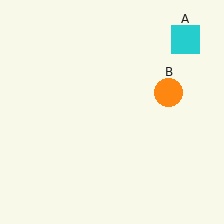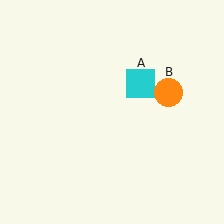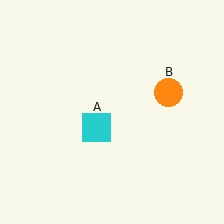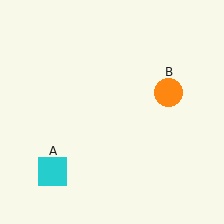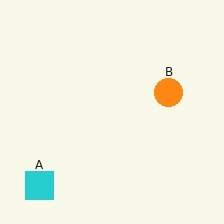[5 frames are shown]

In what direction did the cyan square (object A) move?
The cyan square (object A) moved down and to the left.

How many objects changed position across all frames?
1 object changed position: cyan square (object A).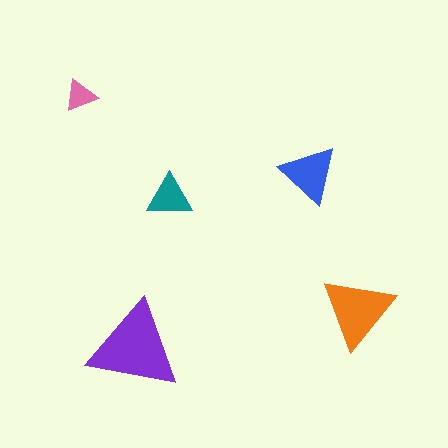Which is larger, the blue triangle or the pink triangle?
The blue one.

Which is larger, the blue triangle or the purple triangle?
The purple one.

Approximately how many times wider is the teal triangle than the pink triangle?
About 1.5 times wider.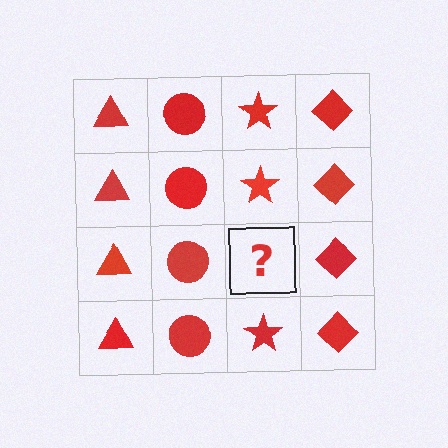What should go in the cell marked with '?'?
The missing cell should contain a red star.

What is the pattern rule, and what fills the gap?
The rule is that each column has a consistent shape. The gap should be filled with a red star.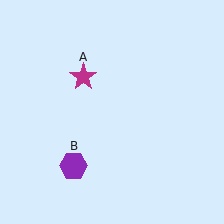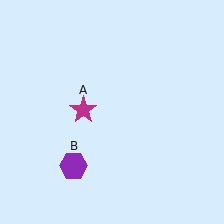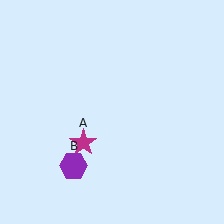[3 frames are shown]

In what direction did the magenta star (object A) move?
The magenta star (object A) moved down.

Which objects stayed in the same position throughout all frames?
Purple hexagon (object B) remained stationary.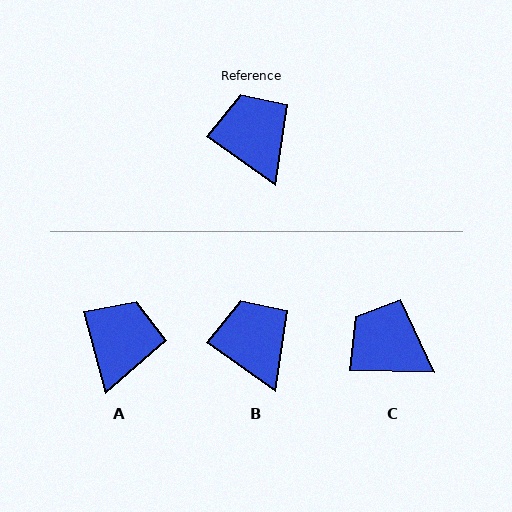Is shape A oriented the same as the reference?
No, it is off by about 40 degrees.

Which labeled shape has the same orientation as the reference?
B.